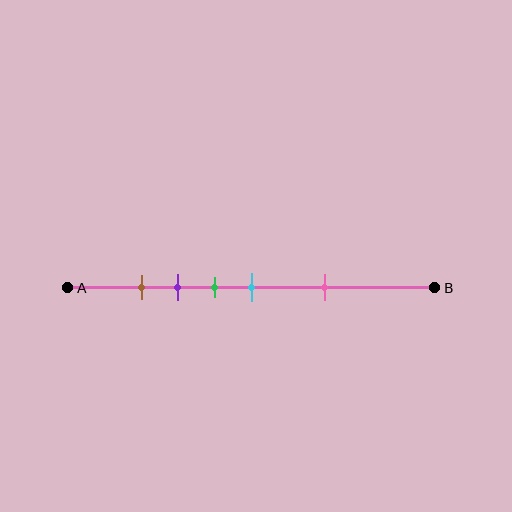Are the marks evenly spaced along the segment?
No, the marks are not evenly spaced.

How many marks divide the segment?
There are 5 marks dividing the segment.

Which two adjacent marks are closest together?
The brown and purple marks are the closest adjacent pair.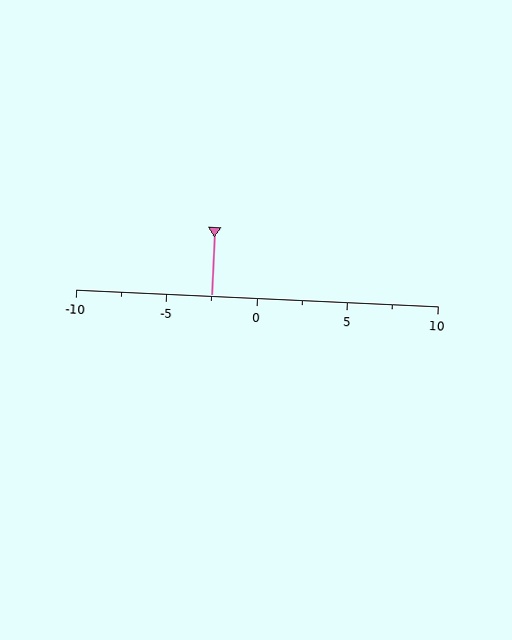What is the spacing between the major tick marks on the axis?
The major ticks are spaced 5 apart.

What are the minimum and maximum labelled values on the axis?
The axis runs from -10 to 10.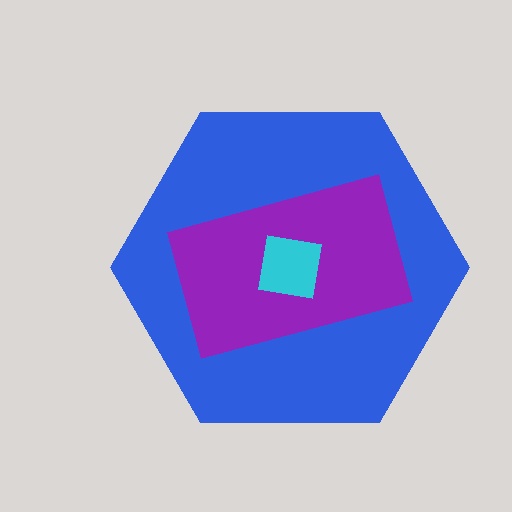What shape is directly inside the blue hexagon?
The purple rectangle.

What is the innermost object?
The cyan square.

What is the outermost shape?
The blue hexagon.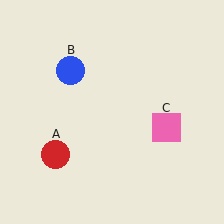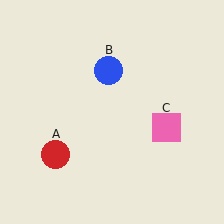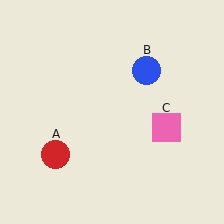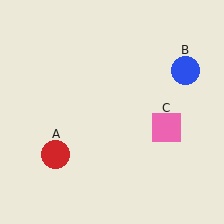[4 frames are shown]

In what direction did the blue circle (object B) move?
The blue circle (object B) moved right.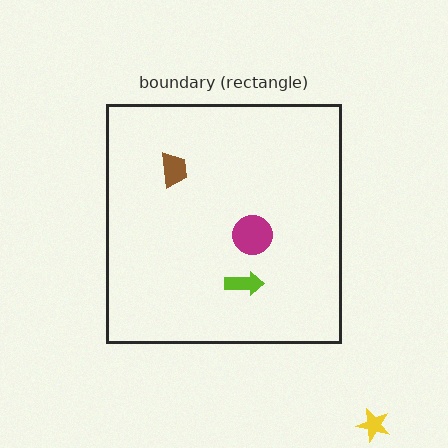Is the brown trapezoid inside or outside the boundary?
Inside.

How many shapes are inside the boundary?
3 inside, 1 outside.